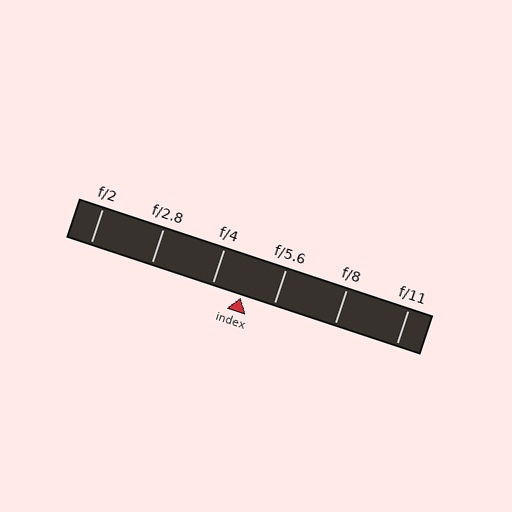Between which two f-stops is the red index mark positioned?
The index mark is between f/4 and f/5.6.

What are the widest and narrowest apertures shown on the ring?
The widest aperture shown is f/2 and the narrowest is f/11.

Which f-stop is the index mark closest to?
The index mark is closest to f/4.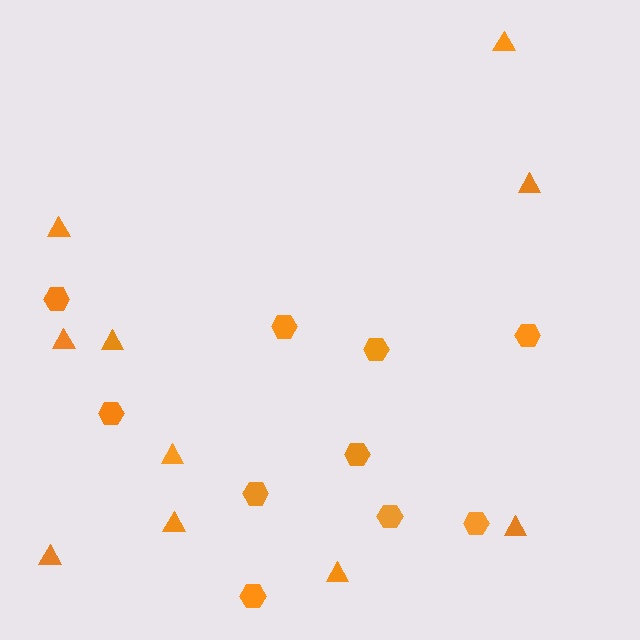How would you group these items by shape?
There are 2 groups: one group of triangles (10) and one group of hexagons (10).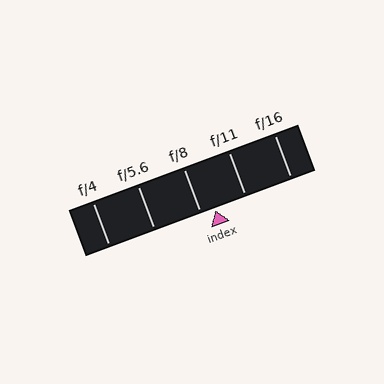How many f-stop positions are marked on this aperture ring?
There are 5 f-stop positions marked.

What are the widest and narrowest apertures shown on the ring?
The widest aperture shown is f/4 and the narrowest is f/16.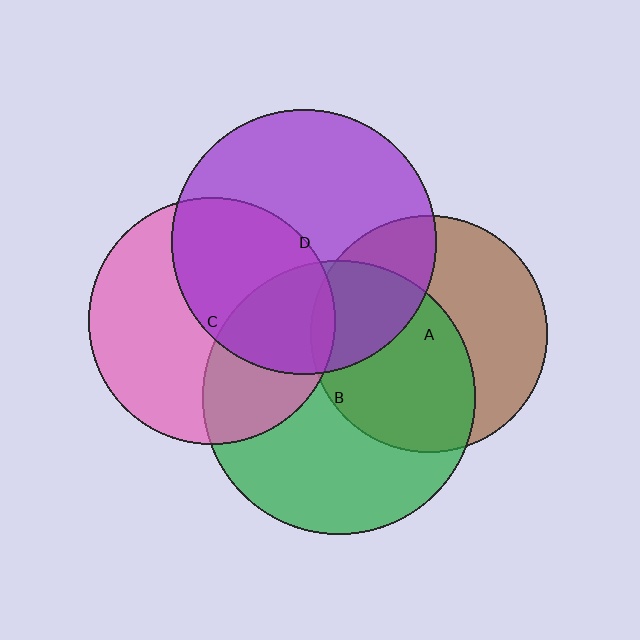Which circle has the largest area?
Circle B (green).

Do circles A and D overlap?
Yes.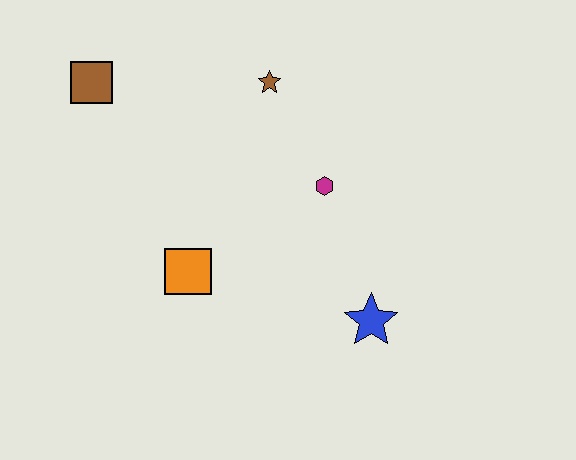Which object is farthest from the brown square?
The blue star is farthest from the brown square.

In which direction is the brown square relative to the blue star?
The brown square is to the left of the blue star.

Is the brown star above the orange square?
Yes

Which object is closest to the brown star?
The magenta hexagon is closest to the brown star.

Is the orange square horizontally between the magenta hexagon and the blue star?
No